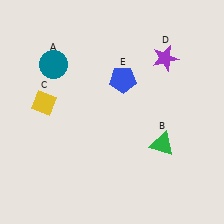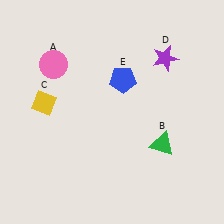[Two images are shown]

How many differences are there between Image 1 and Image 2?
There is 1 difference between the two images.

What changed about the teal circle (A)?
In Image 1, A is teal. In Image 2, it changed to pink.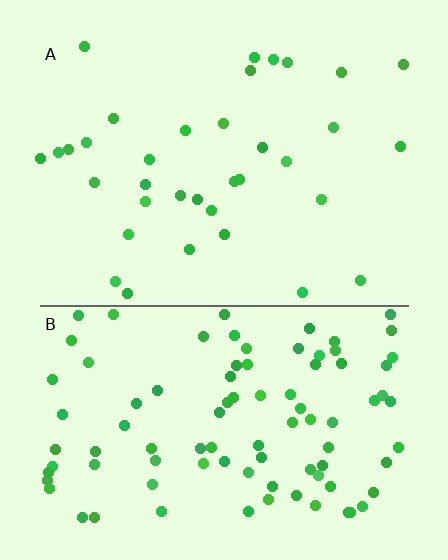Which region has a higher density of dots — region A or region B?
B (the bottom).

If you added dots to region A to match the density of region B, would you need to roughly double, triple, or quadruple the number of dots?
Approximately triple.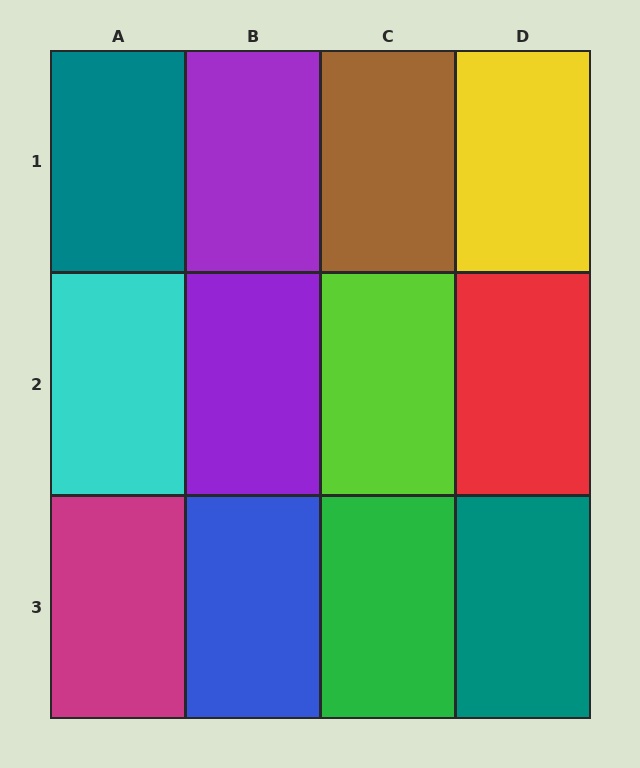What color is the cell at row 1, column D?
Yellow.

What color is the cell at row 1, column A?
Teal.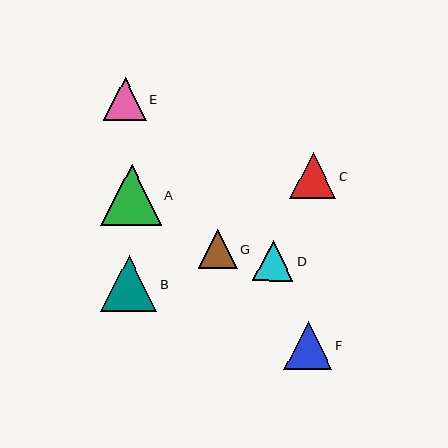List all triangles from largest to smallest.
From largest to smallest: A, B, F, C, E, D, G.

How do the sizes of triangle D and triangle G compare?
Triangle D and triangle G are approximately the same size.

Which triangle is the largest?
Triangle A is the largest with a size of approximately 61 pixels.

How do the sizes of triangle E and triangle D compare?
Triangle E and triangle D are approximately the same size.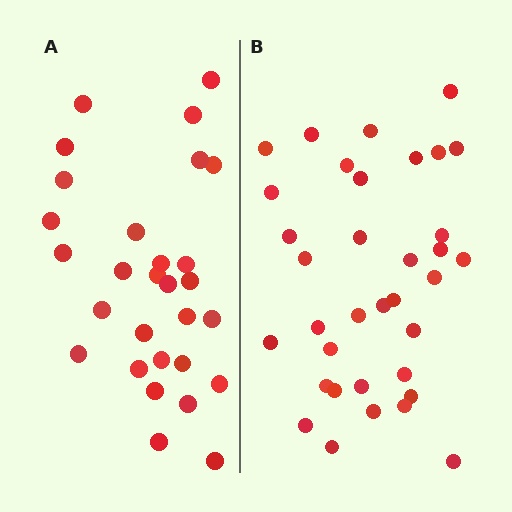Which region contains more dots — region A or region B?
Region B (the right region) has more dots.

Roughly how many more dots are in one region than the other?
Region B has about 6 more dots than region A.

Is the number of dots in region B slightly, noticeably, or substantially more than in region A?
Region B has only slightly more — the two regions are fairly close. The ratio is roughly 1.2 to 1.